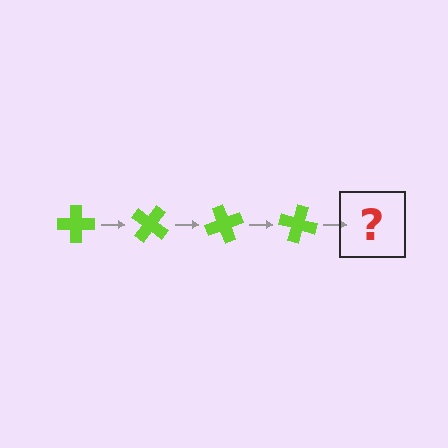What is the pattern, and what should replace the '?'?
The pattern is that the cross rotates 35 degrees each step. The '?' should be a lime cross rotated 140 degrees.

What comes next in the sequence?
The next element should be a lime cross rotated 140 degrees.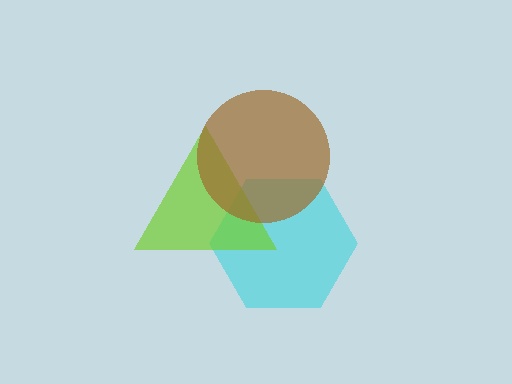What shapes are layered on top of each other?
The layered shapes are: a cyan hexagon, a lime triangle, a brown circle.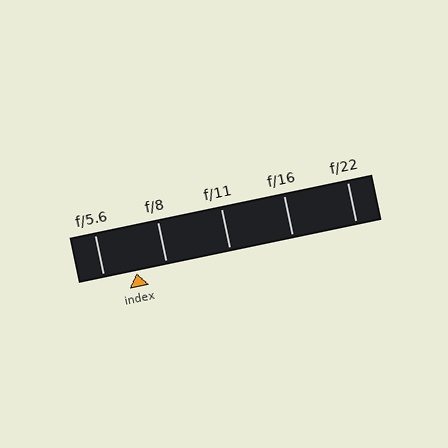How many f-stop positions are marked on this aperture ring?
There are 5 f-stop positions marked.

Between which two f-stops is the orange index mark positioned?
The index mark is between f/5.6 and f/8.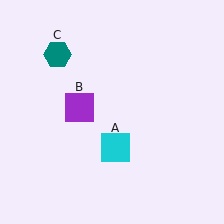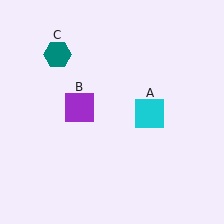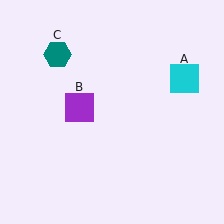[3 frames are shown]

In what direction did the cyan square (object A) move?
The cyan square (object A) moved up and to the right.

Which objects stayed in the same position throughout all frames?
Purple square (object B) and teal hexagon (object C) remained stationary.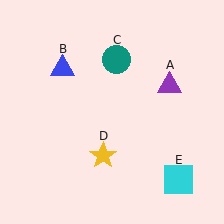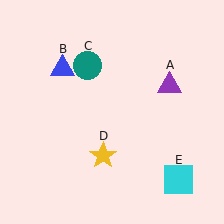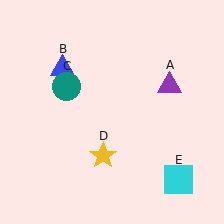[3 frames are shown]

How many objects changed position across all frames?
1 object changed position: teal circle (object C).